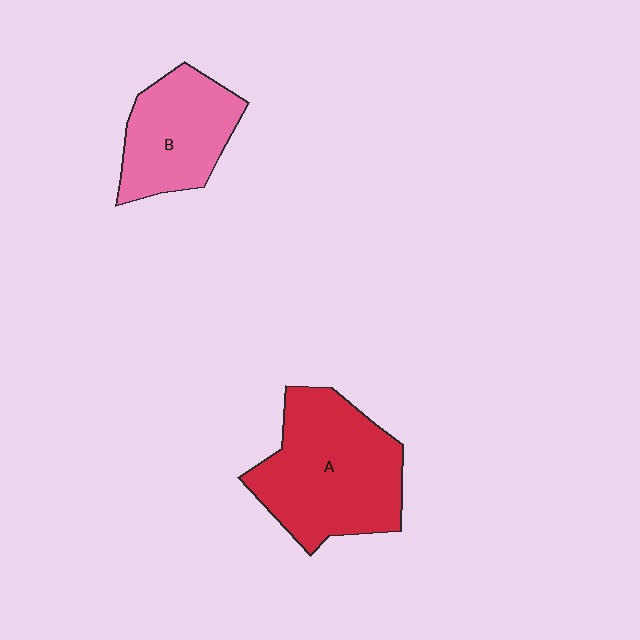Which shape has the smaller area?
Shape B (pink).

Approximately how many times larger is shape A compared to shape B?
Approximately 1.5 times.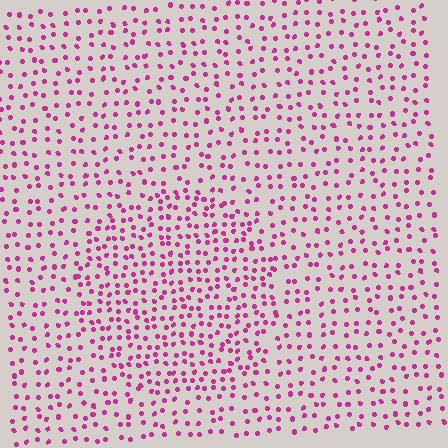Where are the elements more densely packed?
The elements are more densely packed inside the circle boundary.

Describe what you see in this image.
The image contains small magenta elements arranged at two different densities. A circle-shaped region is visible where the elements are more densely packed than the surrounding area.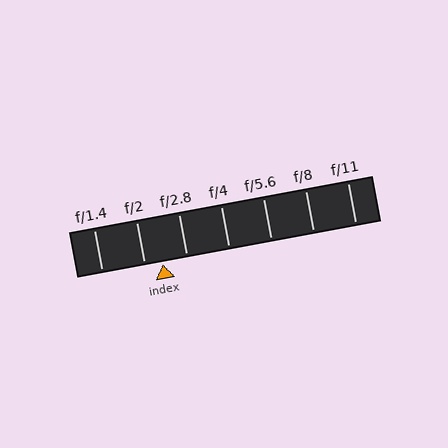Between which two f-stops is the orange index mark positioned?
The index mark is between f/2 and f/2.8.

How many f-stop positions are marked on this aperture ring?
There are 7 f-stop positions marked.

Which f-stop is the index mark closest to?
The index mark is closest to f/2.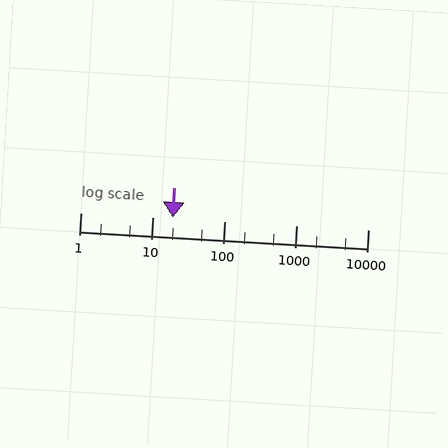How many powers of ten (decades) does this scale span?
The scale spans 4 decades, from 1 to 10000.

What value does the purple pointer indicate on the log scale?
The pointer indicates approximately 19.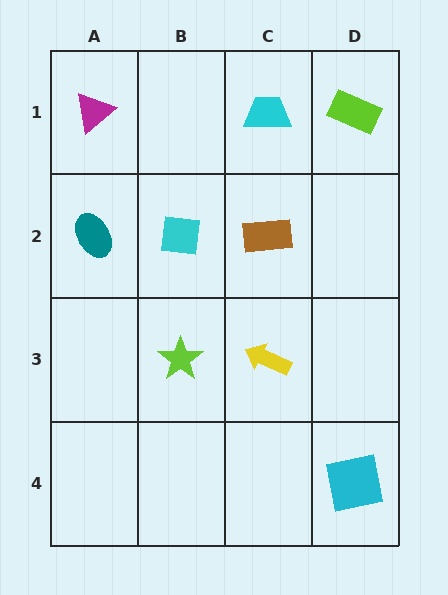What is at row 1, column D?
A lime rectangle.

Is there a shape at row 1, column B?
No, that cell is empty.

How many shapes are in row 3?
2 shapes.